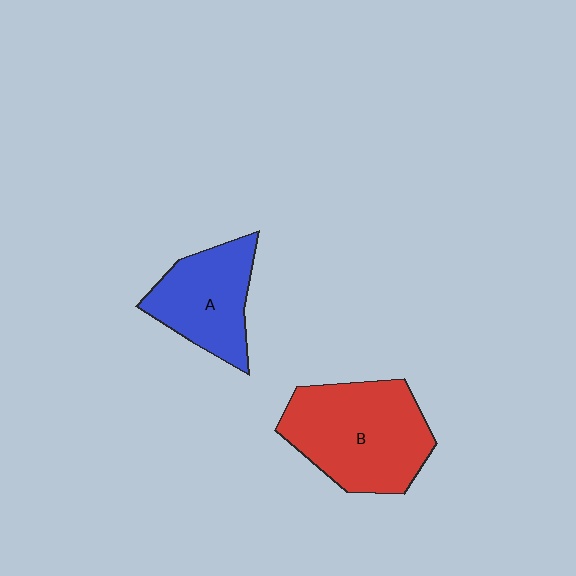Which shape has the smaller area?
Shape A (blue).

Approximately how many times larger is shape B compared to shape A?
Approximately 1.5 times.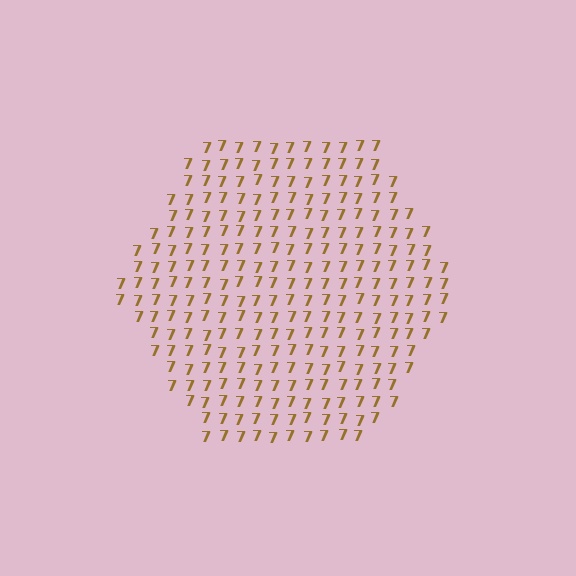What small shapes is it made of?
It is made of small digit 7's.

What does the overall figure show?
The overall figure shows a hexagon.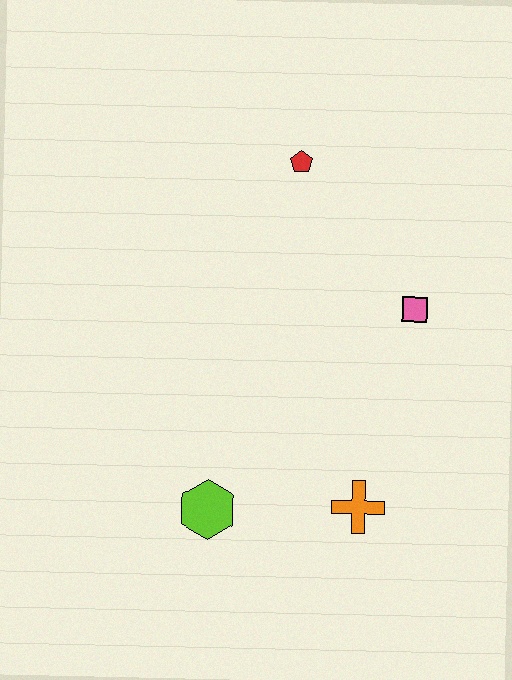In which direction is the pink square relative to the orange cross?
The pink square is above the orange cross.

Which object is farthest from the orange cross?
The red pentagon is farthest from the orange cross.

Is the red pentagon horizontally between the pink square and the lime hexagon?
Yes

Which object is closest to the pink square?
The red pentagon is closest to the pink square.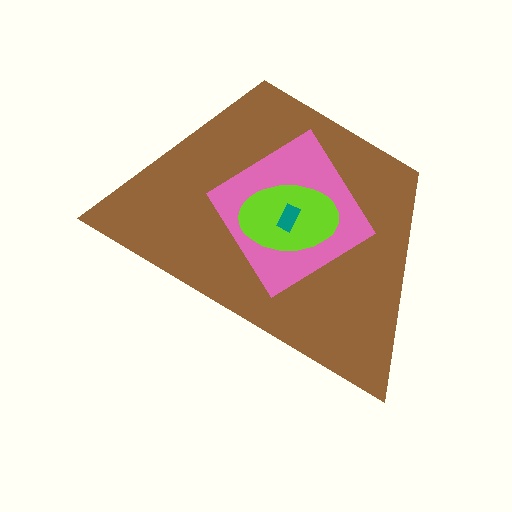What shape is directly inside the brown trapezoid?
The pink diamond.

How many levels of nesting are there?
4.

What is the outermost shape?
The brown trapezoid.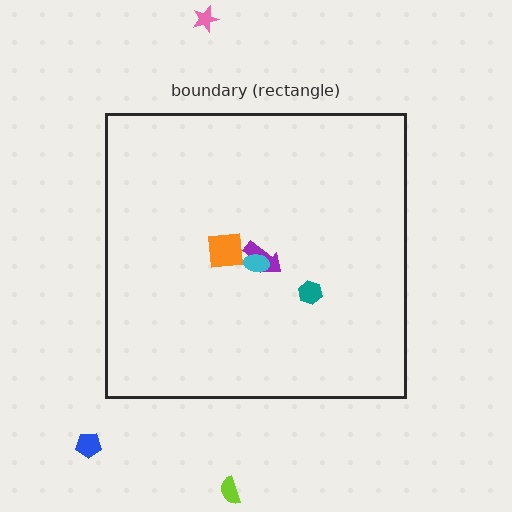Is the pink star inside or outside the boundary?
Outside.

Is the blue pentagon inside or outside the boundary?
Outside.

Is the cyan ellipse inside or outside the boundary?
Inside.